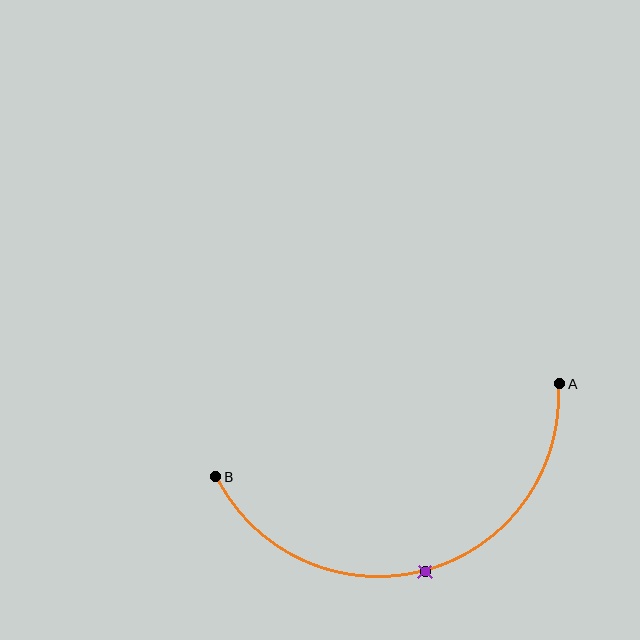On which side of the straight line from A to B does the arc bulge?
The arc bulges below the straight line connecting A and B.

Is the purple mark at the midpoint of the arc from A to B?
Yes. The purple mark lies on the arc at equal arc-length from both A and B — it is the arc midpoint.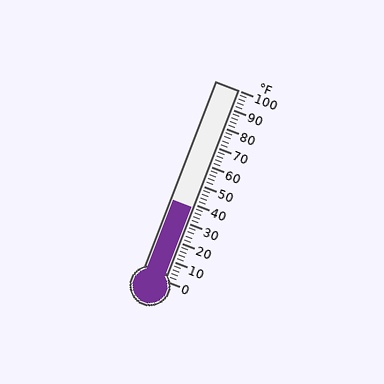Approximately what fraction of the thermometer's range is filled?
The thermometer is filled to approximately 40% of its range.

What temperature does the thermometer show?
The thermometer shows approximately 38°F.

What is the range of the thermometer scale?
The thermometer scale ranges from 0°F to 100°F.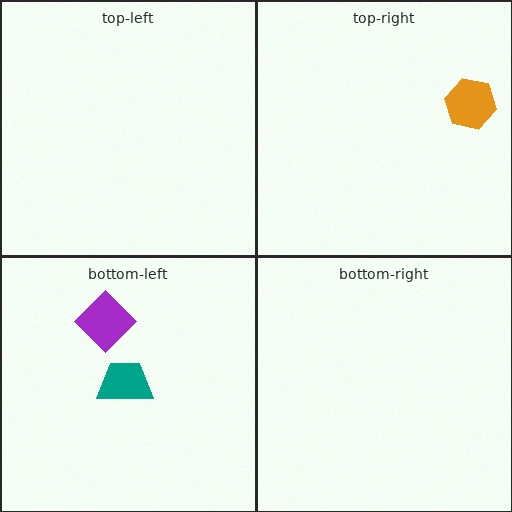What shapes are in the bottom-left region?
The purple diamond, the teal trapezoid.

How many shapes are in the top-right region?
1.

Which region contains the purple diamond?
The bottom-left region.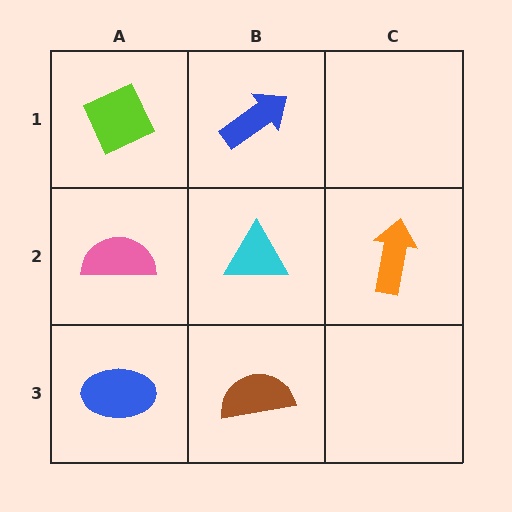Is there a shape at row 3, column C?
No, that cell is empty.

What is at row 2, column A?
A pink semicircle.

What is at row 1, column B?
A blue arrow.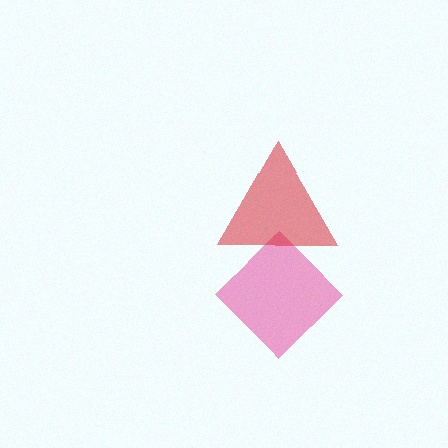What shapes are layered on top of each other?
The layered shapes are: a pink diamond, a red triangle.